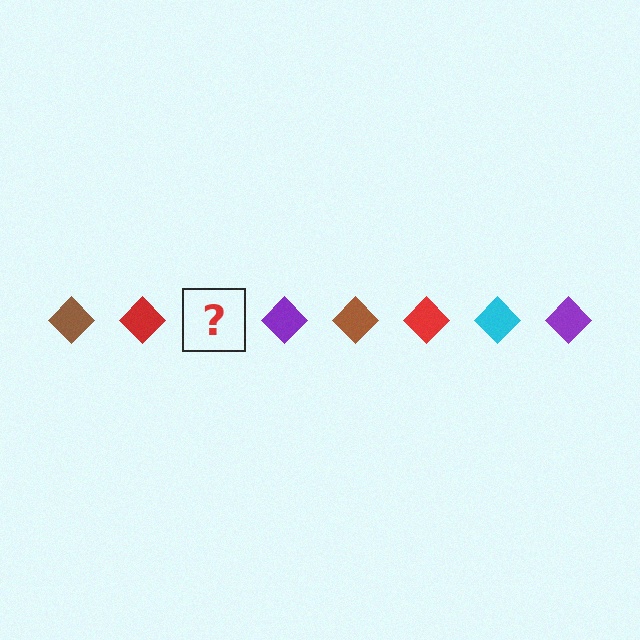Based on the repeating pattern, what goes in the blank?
The blank should be a cyan diamond.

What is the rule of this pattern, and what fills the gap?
The rule is that the pattern cycles through brown, red, cyan, purple diamonds. The gap should be filled with a cyan diamond.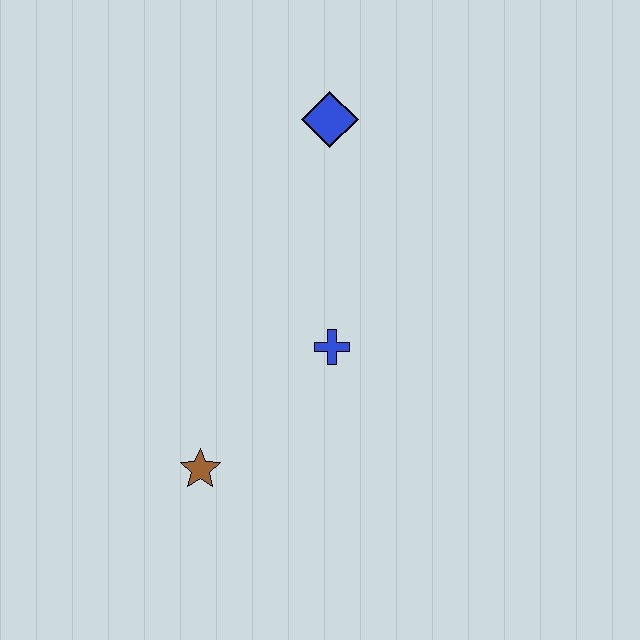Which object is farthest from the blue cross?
The blue diamond is farthest from the blue cross.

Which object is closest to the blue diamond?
The blue cross is closest to the blue diamond.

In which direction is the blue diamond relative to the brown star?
The blue diamond is above the brown star.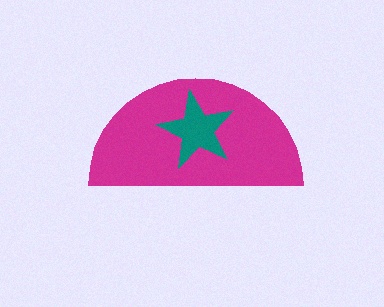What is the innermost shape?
The teal star.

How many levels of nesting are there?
2.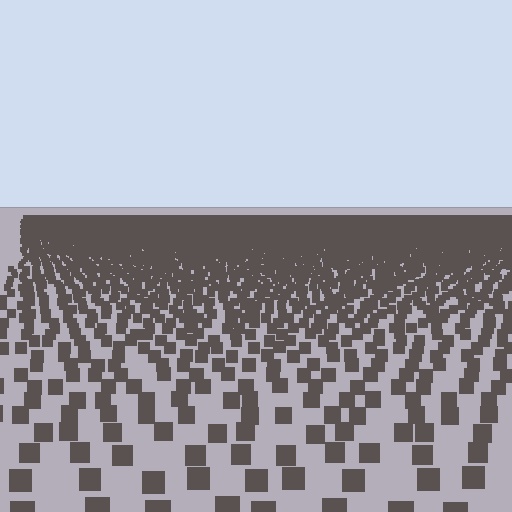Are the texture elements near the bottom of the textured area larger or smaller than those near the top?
Larger. Near the bottom, elements are closer to the viewer and appear at a bigger on-screen size.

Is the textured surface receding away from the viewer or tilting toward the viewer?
The surface is receding away from the viewer. Texture elements get smaller and denser toward the top.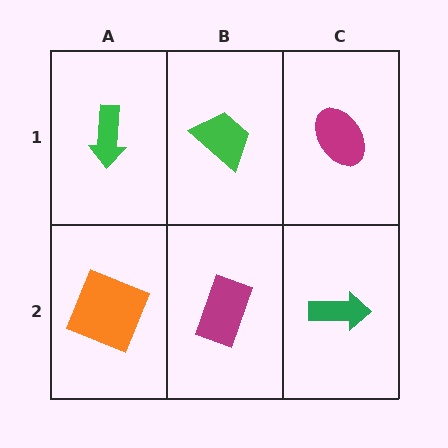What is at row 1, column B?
A green trapezoid.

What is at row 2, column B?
A magenta rectangle.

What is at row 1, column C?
A magenta ellipse.